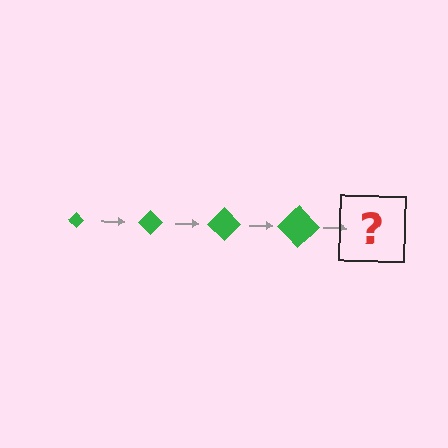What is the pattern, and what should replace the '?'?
The pattern is that the diamond gets progressively larger each step. The '?' should be a green diamond, larger than the previous one.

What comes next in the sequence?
The next element should be a green diamond, larger than the previous one.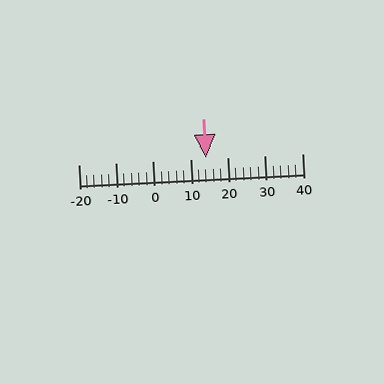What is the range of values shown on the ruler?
The ruler shows values from -20 to 40.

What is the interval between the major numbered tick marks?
The major tick marks are spaced 10 units apart.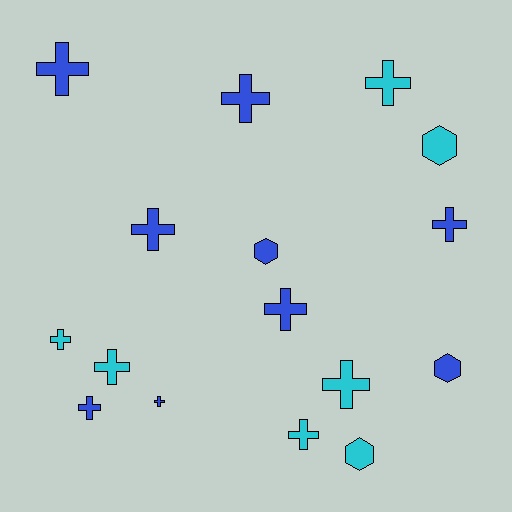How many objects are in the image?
There are 16 objects.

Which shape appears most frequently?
Cross, with 12 objects.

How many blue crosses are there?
There are 7 blue crosses.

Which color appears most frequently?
Blue, with 9 objects.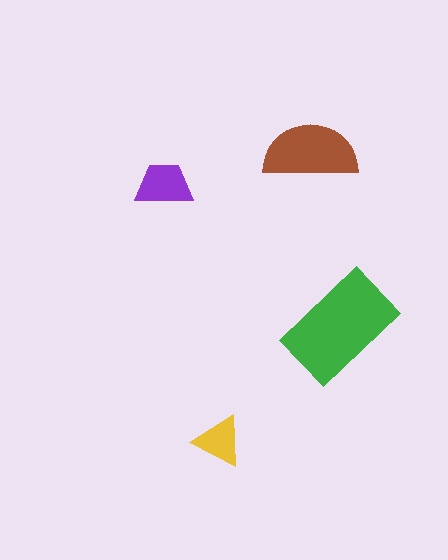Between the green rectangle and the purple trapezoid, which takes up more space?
The green rectangle.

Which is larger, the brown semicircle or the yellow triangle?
The brown semicircle.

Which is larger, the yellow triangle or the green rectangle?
The green rectangle.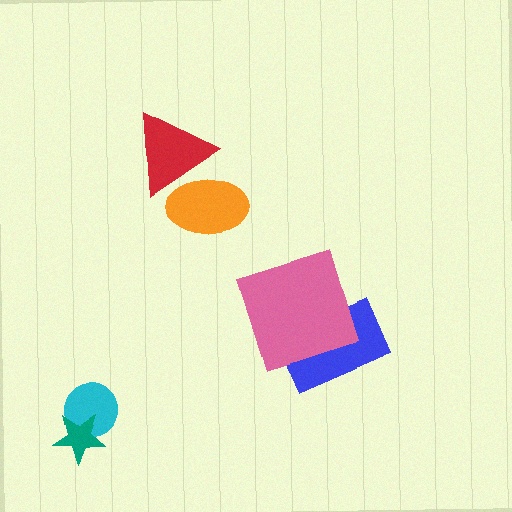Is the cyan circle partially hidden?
Yes, it is partially covered by another shape.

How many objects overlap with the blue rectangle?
1 object overlaps with the blue rectangle.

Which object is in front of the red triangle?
The orange ellipse is in front of the red triangle.